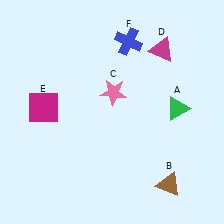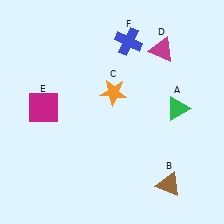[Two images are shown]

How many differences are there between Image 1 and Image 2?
There is 1 difference between the two images.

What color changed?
The star (C) changed from pink in Image 1 to orange in Image 2.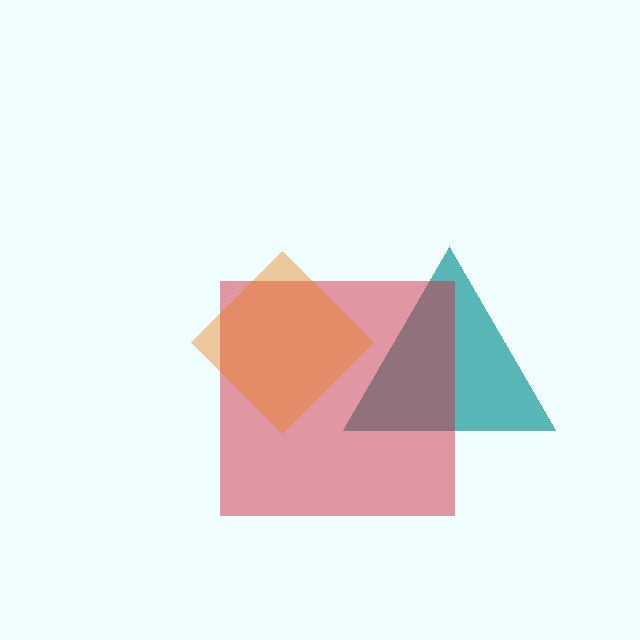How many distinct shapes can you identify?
There are 3 distinct shapes: a teal triangle, a red square, an orange diamond.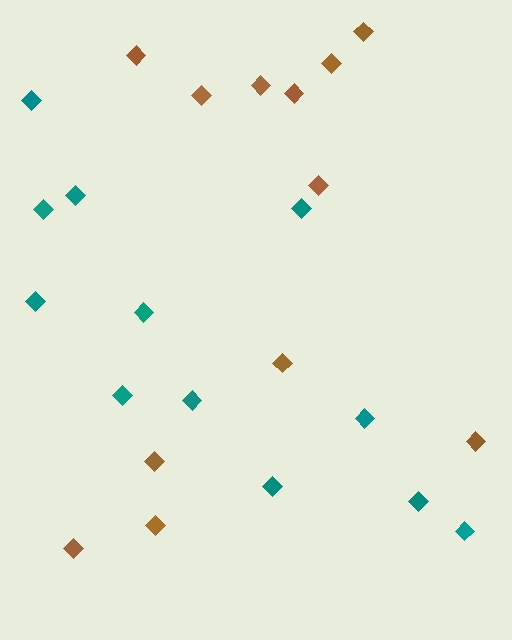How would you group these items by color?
There are 2 groups: one group of brown diamonds (12) and one group of teal diamonds (12).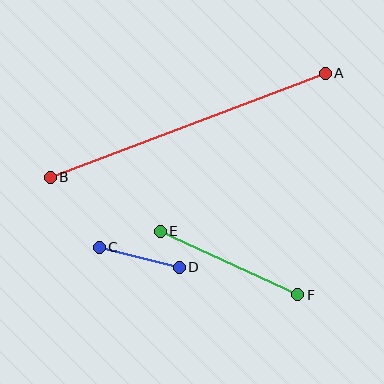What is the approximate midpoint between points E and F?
The midpoint is at approximately (229, 263) pixels.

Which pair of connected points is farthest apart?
Points A and B are farthest apart.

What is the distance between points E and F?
The distance is approximately 151 pixels.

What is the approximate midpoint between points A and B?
The midpoint is at approximately (188, 125) pixels.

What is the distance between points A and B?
The distance is approximately 294 pixels.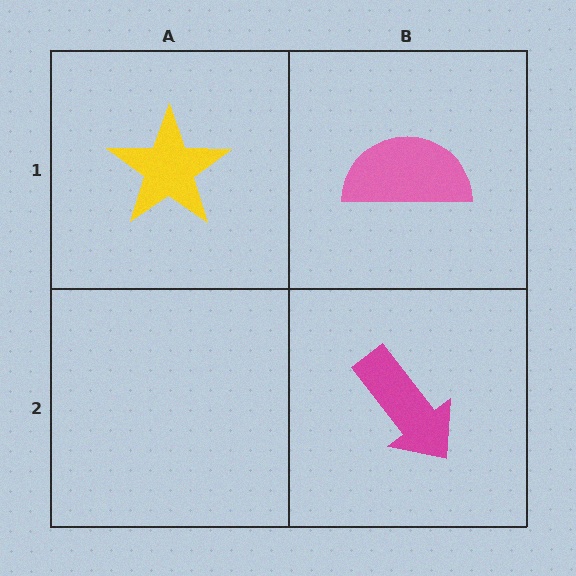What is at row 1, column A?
A yellow star.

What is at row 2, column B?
A magenta arrow.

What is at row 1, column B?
A pink semicircle.